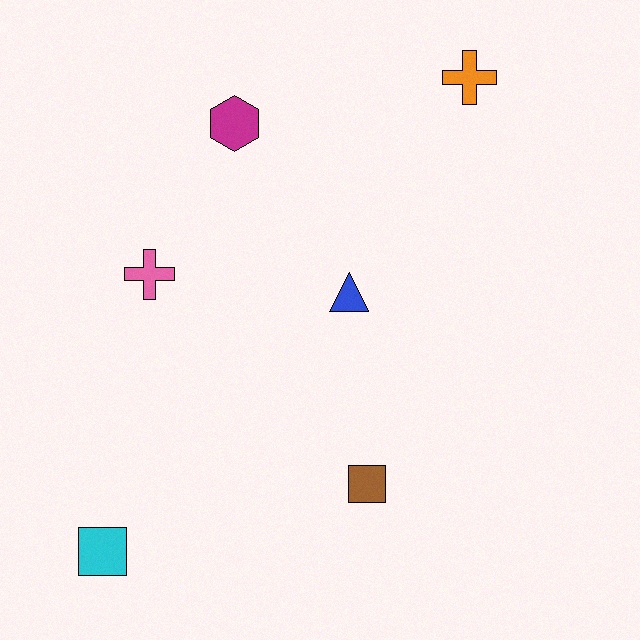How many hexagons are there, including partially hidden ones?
There is 1 hexagon.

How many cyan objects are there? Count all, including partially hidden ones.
There is 1 cyan object.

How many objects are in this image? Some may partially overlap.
There are 6 objects.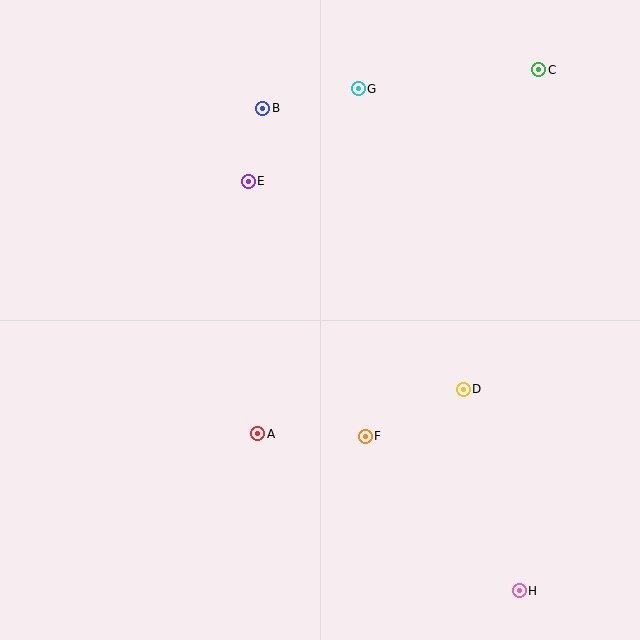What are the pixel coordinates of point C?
Point C is at (539, 70).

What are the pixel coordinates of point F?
Point F is at (365, 436).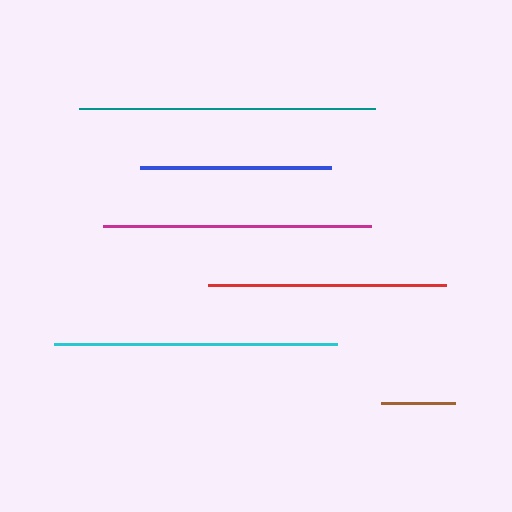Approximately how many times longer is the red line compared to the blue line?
The red line is approximately 1.2 times the length of the blue line.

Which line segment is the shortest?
The brown line is the shortest at approximately 74 pixels.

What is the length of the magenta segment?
The magenta segment is approximately 268 pixels long.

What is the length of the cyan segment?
The cyan segment is approximately 282 pixels long.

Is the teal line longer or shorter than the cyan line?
The teal line is longer than the cyan line.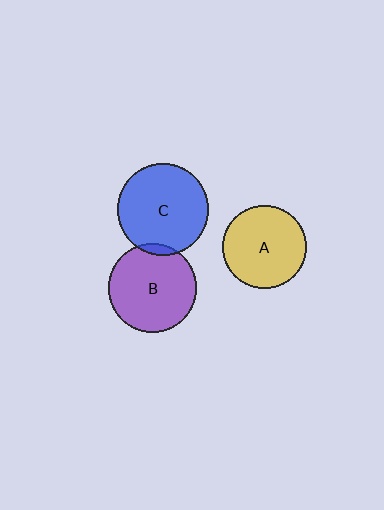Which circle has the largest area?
Circle C (blue).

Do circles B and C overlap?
Yes.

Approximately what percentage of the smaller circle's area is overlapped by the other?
Approximately 5%.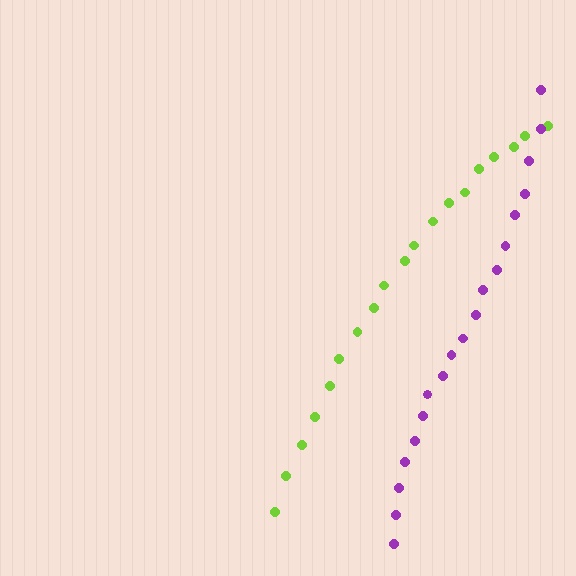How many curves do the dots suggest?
There are 2 distinct paths.